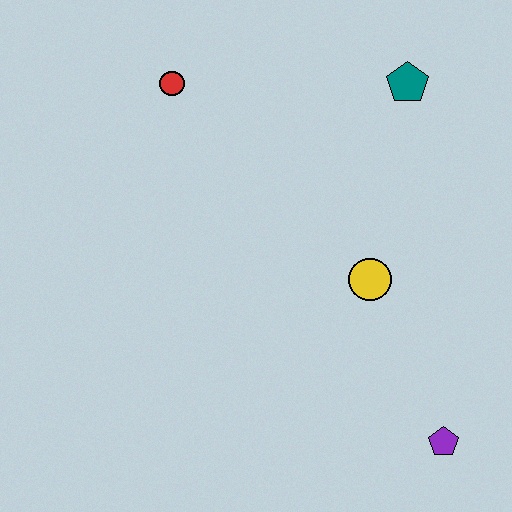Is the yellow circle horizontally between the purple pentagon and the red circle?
Yes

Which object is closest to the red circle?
The teal pentagon is closest to the red circle.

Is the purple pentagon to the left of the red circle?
No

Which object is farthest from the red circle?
The purple pentagon is farthest from the red circle.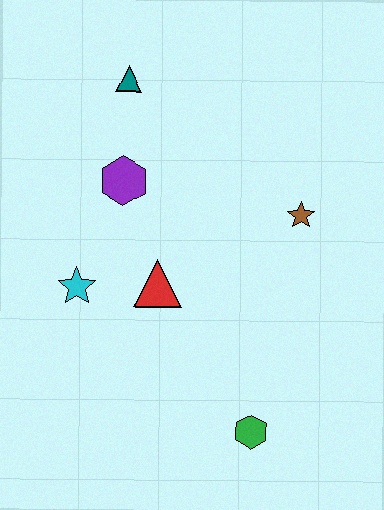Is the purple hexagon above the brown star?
Yes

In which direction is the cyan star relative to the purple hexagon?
The cyan star is below the purple hexagon.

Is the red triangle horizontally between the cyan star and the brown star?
Yes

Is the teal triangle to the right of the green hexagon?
No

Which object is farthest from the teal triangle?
The green hexagon is farthest from the teal triangle.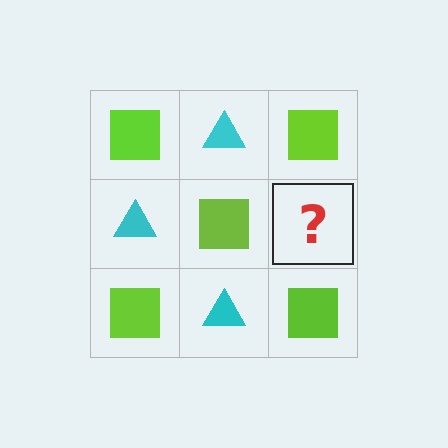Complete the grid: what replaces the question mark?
The question mark should be replaced with a cyan triangle.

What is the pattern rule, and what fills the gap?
The rule is that it alternates lime square and cyan triangle in a checkerboard pattern. The gap should be filled with a cyan triangle.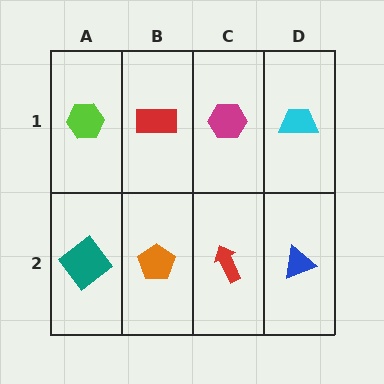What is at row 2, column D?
A blue triangle.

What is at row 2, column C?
A red arrow.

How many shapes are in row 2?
4 shapes.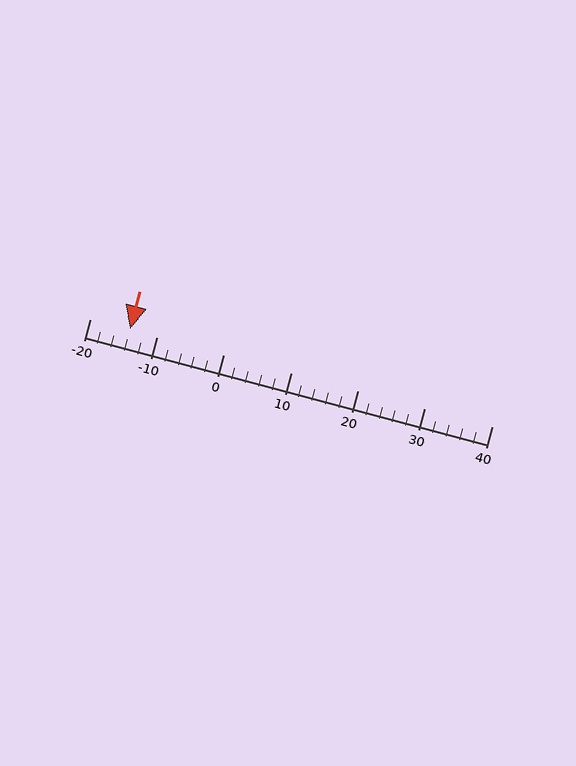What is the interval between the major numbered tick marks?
The major tick marks are spaced 10 units apart.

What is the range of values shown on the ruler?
The ruler shows values from -20 to 40.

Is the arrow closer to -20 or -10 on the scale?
The arrow is closer to -10.